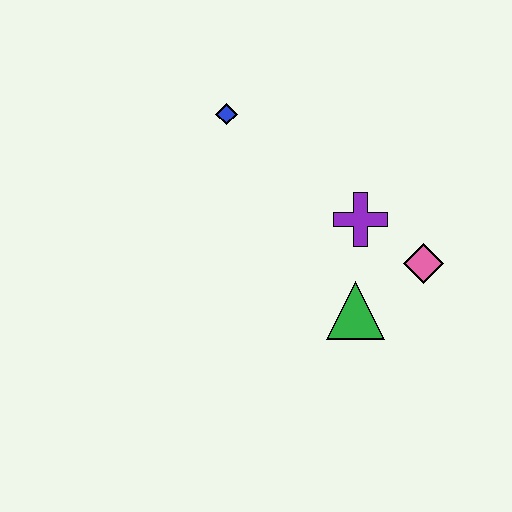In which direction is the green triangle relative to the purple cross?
The green triangle is below the purple cross.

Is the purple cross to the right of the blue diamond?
Yes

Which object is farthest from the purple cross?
The blue diamond is farthest from the purple cross.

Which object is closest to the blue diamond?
The purple cross is closest to the blue diamond.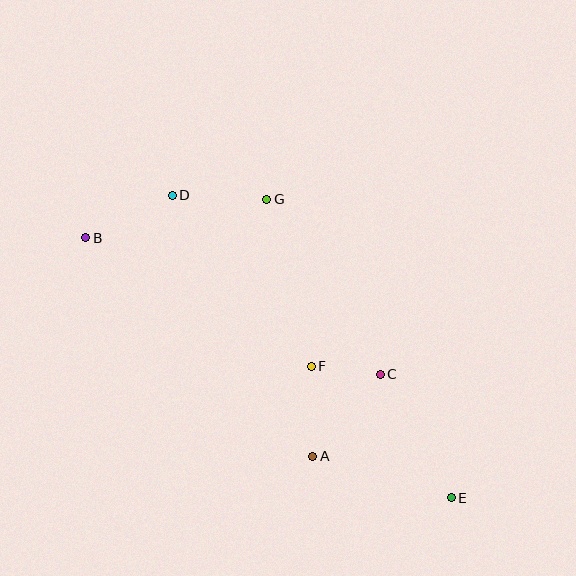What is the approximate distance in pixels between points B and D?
The distance between B and D is approximately 97 pixels.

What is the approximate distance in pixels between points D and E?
The distance between D and E is approximately 411 pixels.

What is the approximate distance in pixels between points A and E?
The distance between A and E is approximately 144 pixels.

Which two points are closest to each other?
Points C and F are closest to each other.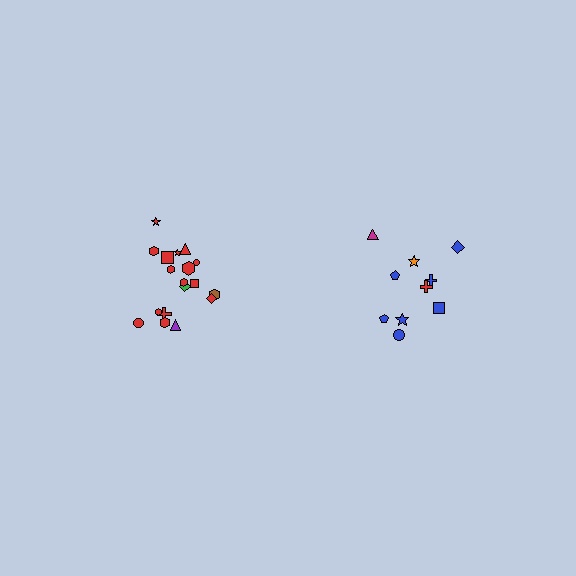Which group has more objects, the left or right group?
The left group.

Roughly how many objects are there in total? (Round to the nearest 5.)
Roughly 30 objects in total.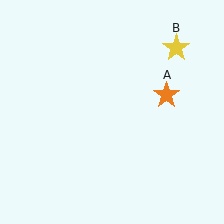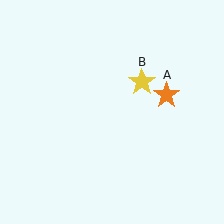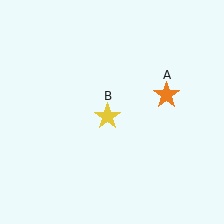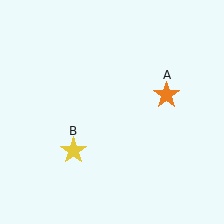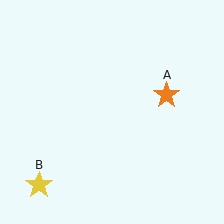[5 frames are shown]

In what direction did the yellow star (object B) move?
The yellow star (object B) moved down and to the left.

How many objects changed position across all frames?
1 object changed position: yellow star (object B).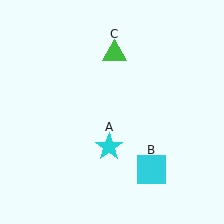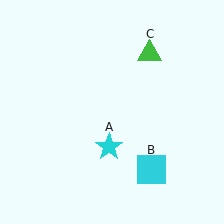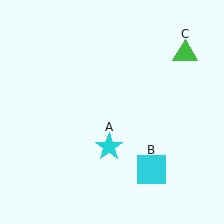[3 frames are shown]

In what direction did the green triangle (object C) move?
The green triangle (object C) moved right.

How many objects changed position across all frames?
1 object changed position: green triangle (object C).